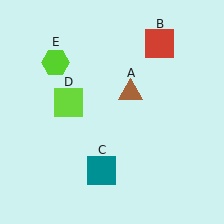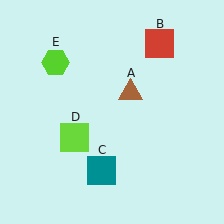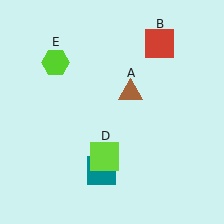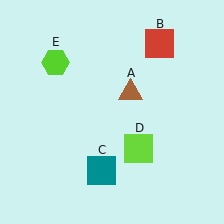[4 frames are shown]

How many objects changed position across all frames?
1 object changed position: lime square (object D).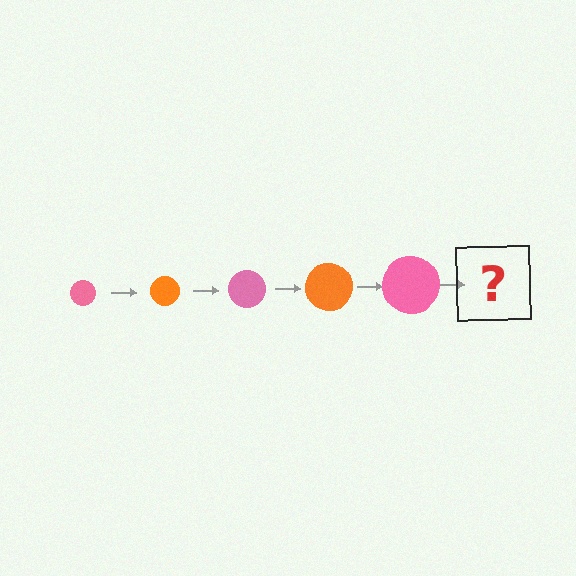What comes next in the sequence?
The next element should be an orange circle, larger than the previous one.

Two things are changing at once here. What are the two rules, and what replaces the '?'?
The two rules are that the circle grows larger each step and the color cycles through pink and orange. The '?' should be an orange circle, larger than the previous one.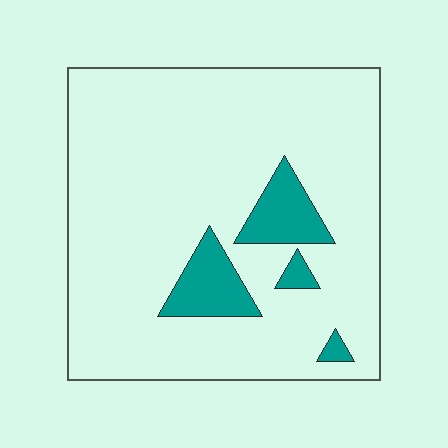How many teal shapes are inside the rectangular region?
4.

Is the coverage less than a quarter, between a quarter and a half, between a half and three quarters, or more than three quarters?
Less than a quarter.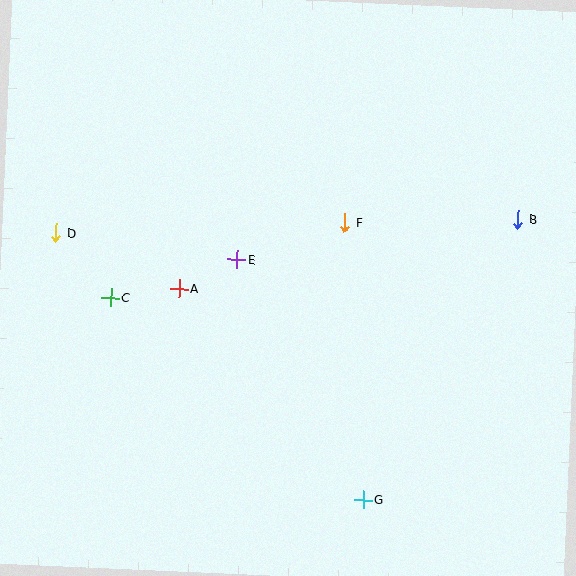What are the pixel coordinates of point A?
Point A is at (179, 289).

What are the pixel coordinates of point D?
Point D is at (56, 233).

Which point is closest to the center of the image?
Point E at (237, 259) is closest to the center.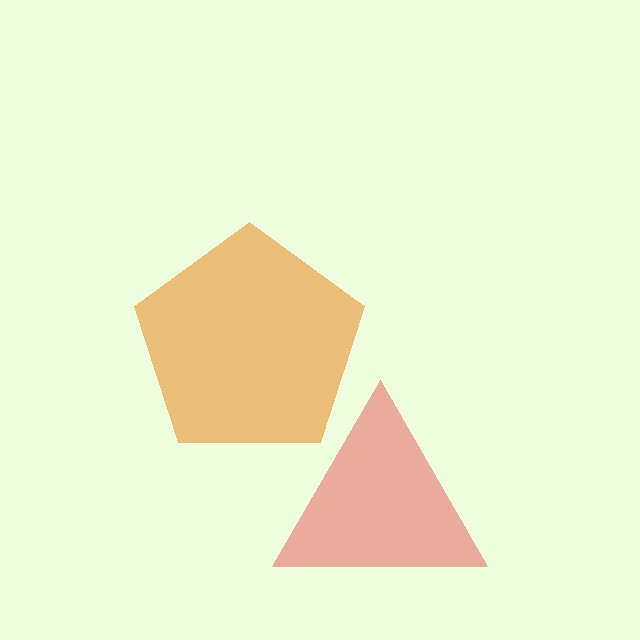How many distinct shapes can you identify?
There are 2 distinct shapes: a red triangle, an orange pentagon.